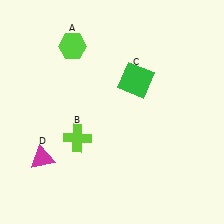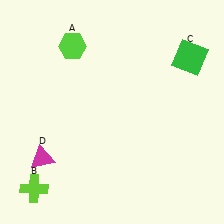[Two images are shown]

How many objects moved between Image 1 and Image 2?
2 objects moved between the two images.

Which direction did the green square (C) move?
The green square (C) moved right.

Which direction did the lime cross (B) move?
The lime cross (B) moved down.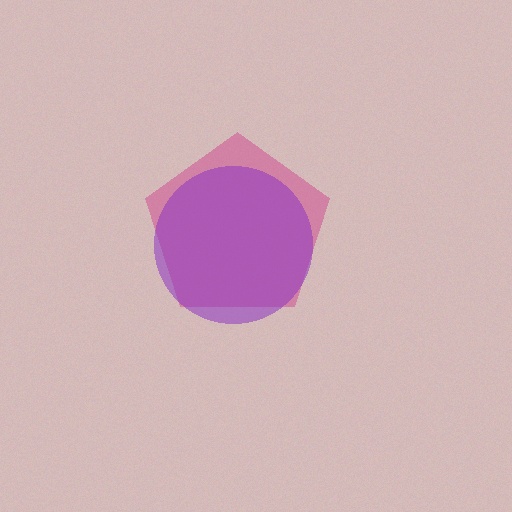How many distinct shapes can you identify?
There are 2 distinct shapes: a magenta pentagon, a purple circle.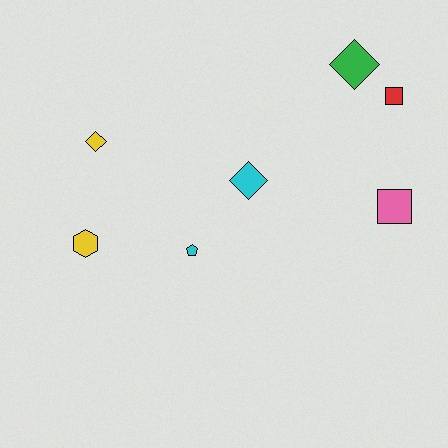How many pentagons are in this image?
There is 1 pentagon.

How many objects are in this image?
There are 7 objects.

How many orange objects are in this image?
There are no orange objects.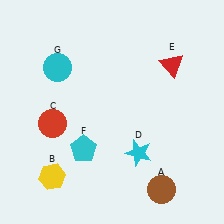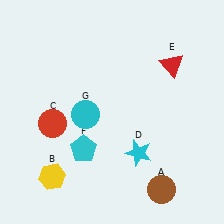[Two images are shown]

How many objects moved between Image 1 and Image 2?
1 object moved between the two images.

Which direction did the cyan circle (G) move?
The cyan circle (G) moved down.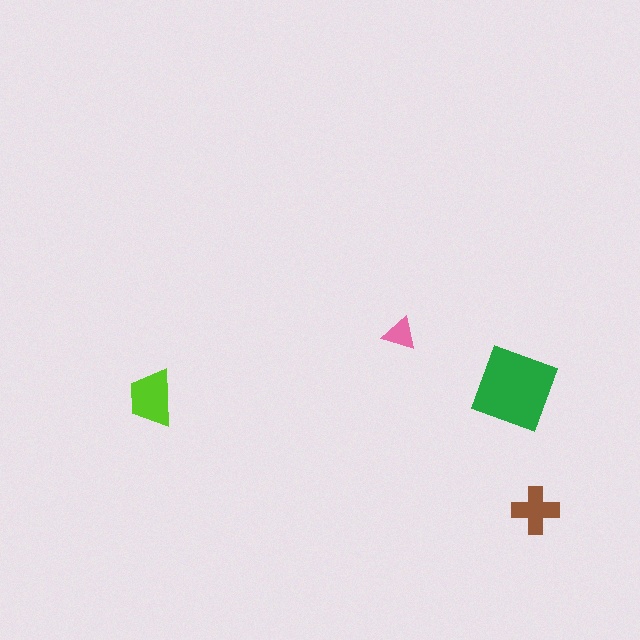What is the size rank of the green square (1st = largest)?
1st.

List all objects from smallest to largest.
The pink triangle, the brown cross, the lime trapezoid, the green square.